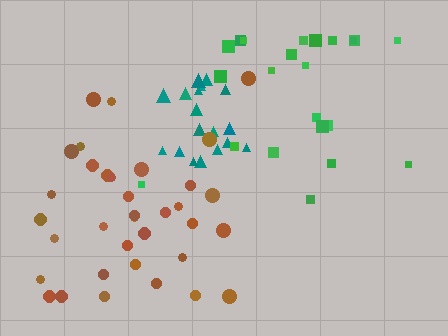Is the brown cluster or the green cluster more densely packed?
Brown.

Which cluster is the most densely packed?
Teal.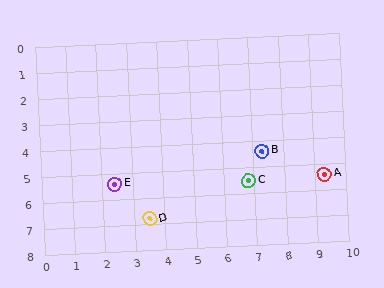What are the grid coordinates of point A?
Point A is at approximately (9.3, 5.4).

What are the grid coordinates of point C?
Point C is at approximately (6.8, 5.5).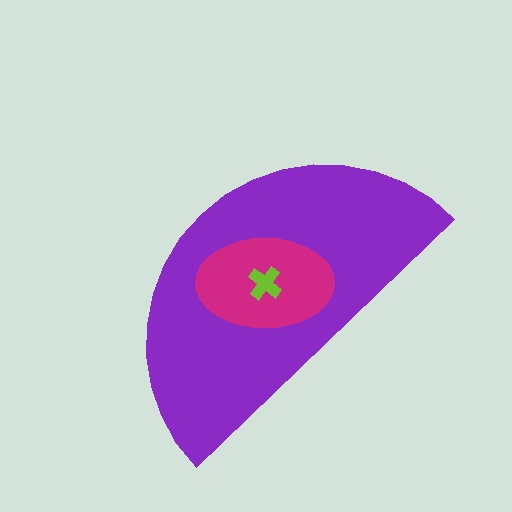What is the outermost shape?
The purple semicircle.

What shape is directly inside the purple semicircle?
The magenta ellipse.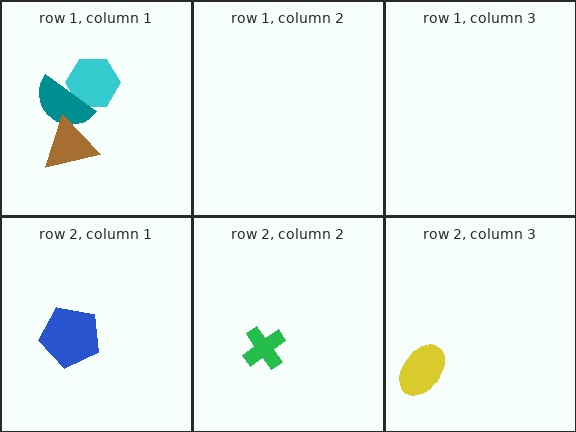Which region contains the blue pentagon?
The row 2, column 1 region.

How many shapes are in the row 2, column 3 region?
1.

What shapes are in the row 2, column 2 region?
The green cross.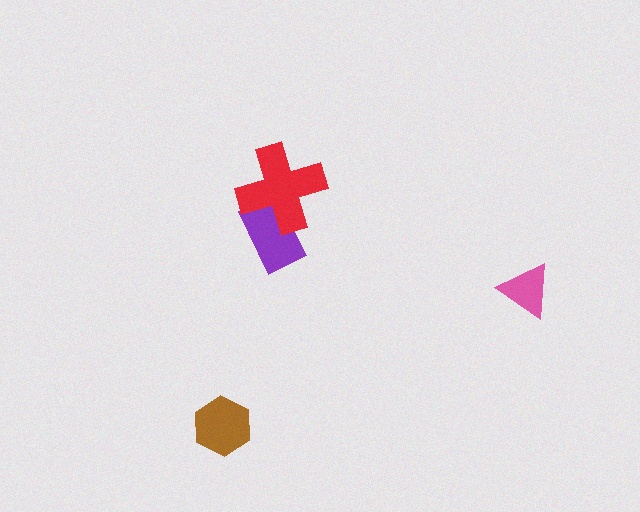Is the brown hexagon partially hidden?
No, no other shape covers it.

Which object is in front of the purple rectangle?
The red cross is in front of the purple rectangle.